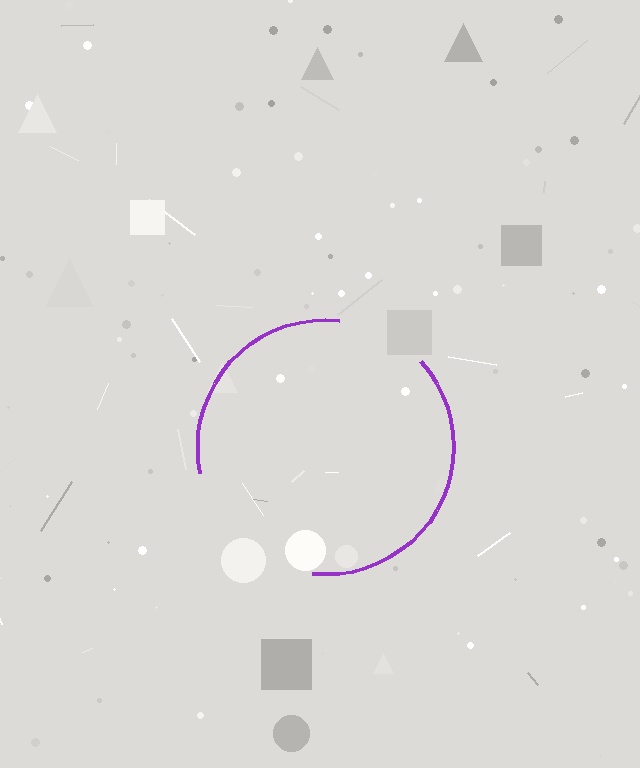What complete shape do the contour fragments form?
The contour fragments form a circle.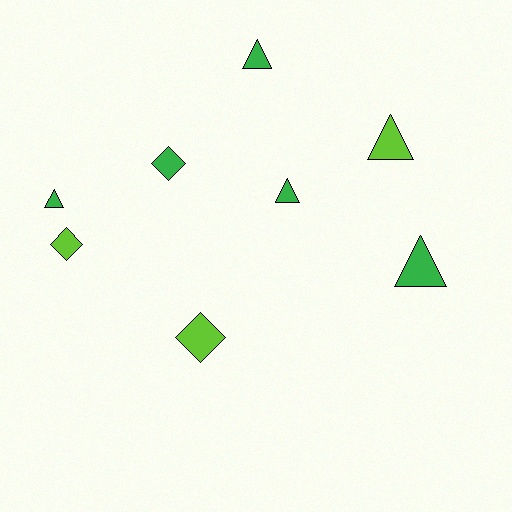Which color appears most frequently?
Green, with 5 objects.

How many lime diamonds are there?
There are 2 lime diamonds.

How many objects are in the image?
There are 8 objects.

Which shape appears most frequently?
Triangle, with 5 objects.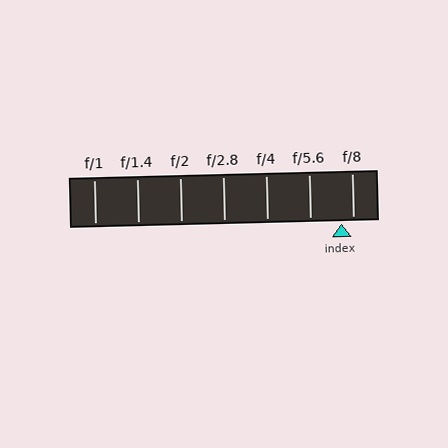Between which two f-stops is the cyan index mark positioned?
The index mark is between f/5.6 and f/8.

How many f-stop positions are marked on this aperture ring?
There are 7 f-stop positions marked.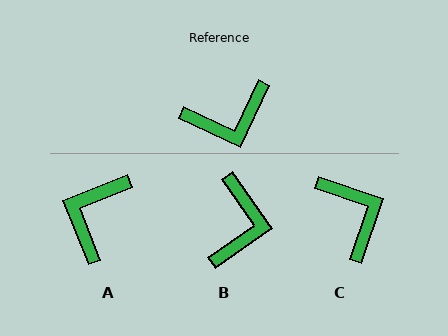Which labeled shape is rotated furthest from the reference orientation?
A, about 133 degrees away.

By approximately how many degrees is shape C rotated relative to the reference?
Approximately 96 degrees counter-clockwise.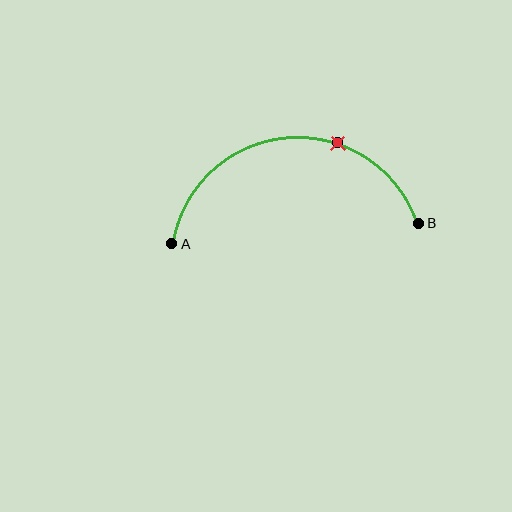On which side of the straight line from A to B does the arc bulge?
The arc bulges above the straight line connecting A and B.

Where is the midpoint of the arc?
The arc midpoint is the point on the curve farthest from the straight line joining A and B. It sits above that line.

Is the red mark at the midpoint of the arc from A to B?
No. The red mark lies on the arc but is closer to endpoint B. The arc midpoint would be at the point on the curve equidistant along the arc from both A and B.